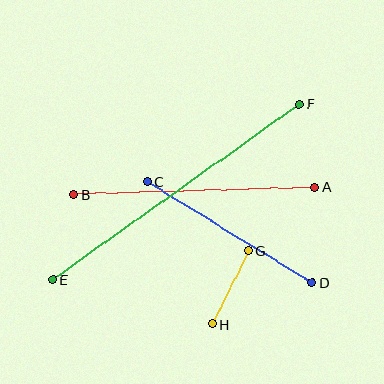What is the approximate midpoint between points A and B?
The midpoint is at approximately (194, 191) pixels.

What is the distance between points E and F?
The distance is approximately 302 pixels.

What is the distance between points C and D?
The distance is approximately 193 pixels.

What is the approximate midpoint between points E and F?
The midpoint is at approximately (176, 192) pixels.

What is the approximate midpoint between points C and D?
The midpoint is at approximately (230, 232) pixels.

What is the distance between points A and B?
The distance is approximately 241 pixels.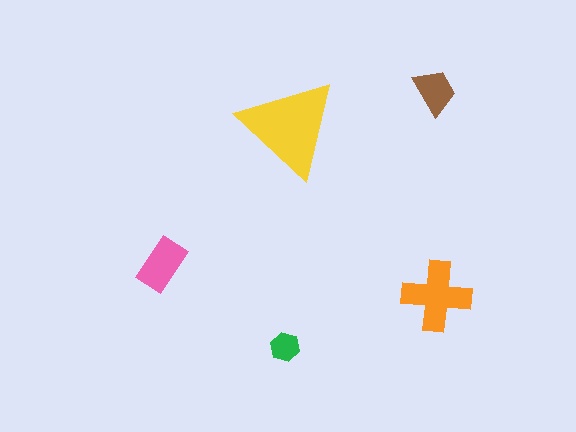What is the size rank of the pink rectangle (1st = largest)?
3rd.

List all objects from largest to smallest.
The yellow triangle, the orange cross, the pink rectangle, the brown trapezoid, the green hexagon.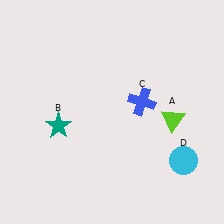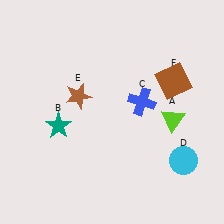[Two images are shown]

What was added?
A brown star (E), a brown square (F) were added in Image 2.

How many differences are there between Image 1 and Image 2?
There are 2 differences between the two images.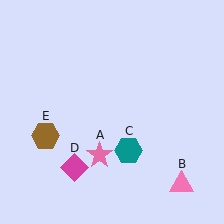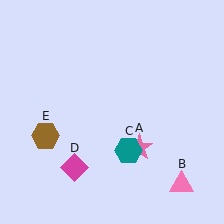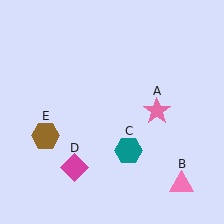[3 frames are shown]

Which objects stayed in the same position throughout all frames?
Pink triangle (object B) and teal hexagon (object C) and magenta diamond (object D) and brown hexagon (object E) remained stationary.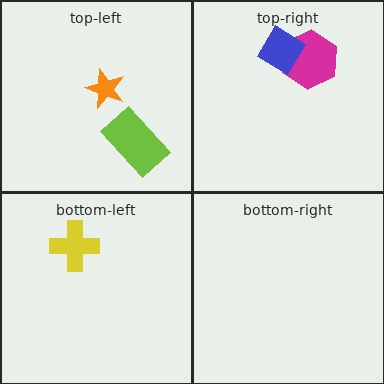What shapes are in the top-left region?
The lime rectangle, the orange star.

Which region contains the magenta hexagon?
The top-right region.